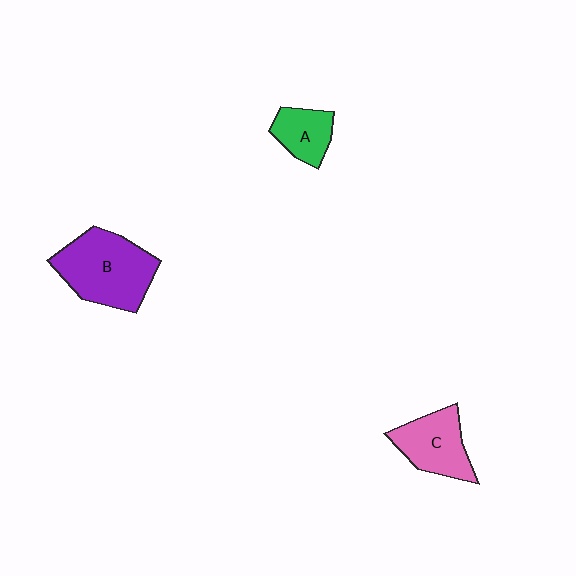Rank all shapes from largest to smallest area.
From largest to smallest: B (purple), C (pink), A (green).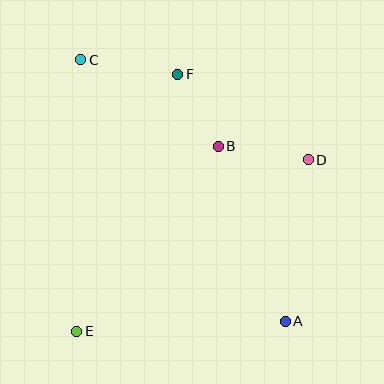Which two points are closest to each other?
Points B and F are closest to each other.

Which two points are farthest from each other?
Points A and C are farthest from each other.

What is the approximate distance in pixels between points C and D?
The distance between C and D is approximately 249 pixels.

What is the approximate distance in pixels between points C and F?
The distance between C and F is approximately 98 pixels.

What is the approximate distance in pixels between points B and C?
The distance between B and C is approximately 163 pixels.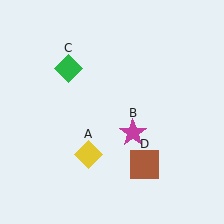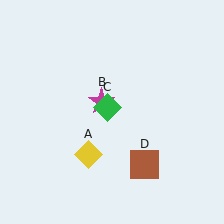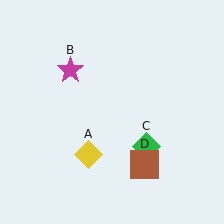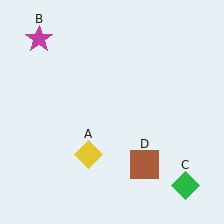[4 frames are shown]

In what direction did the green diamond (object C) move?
The green diamond (object C) moved down and to the right.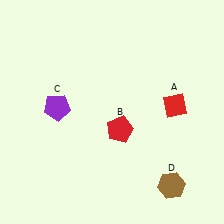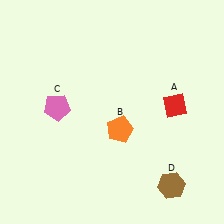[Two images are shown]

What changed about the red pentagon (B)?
In Image 1, B is red. In Image 2, it changed to orange.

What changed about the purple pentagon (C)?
In Image 1, C is purple. In Image 2, it changed to pink.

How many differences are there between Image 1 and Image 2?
There are 2 differences between the two images.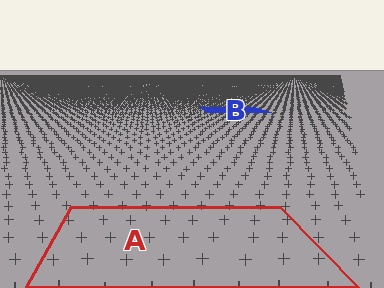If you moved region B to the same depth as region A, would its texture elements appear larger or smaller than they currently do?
They would appear larger. At a closer depth, the same texture elements are projected at a bigger on-screen size.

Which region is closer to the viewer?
Region A is closer. The texture elements there are larger and more spread out.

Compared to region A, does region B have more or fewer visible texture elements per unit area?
Region B has more texture elements per unit area — they are packed more densely because it is farther away.